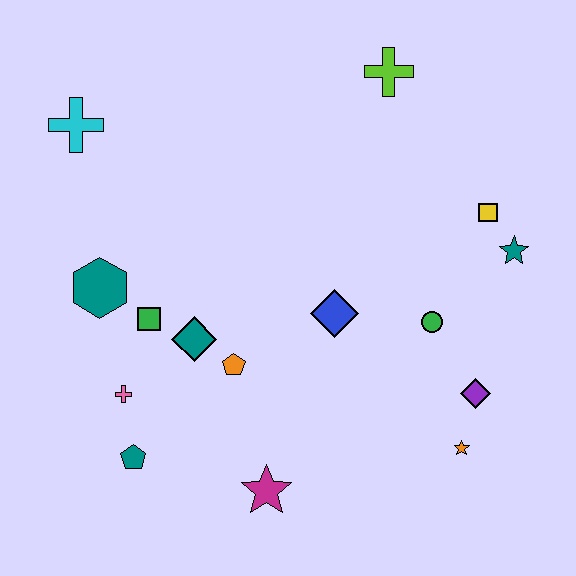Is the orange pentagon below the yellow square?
Yes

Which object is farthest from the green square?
The teal star is farthest from the green square.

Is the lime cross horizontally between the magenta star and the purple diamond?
Yes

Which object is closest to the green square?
The teal diamond is closest to the green square.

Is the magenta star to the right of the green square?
Yes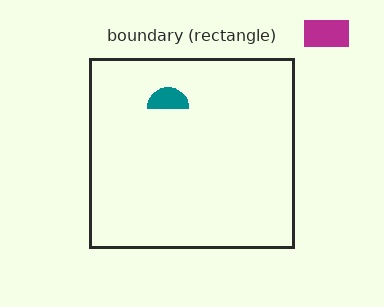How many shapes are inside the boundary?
1 inside, 1 outside.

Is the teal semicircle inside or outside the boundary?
Inside.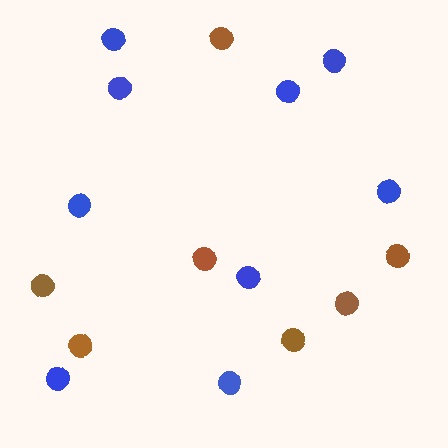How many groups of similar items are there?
There are 2 groups: one group of brown circles (7) and one group of blue circles (9).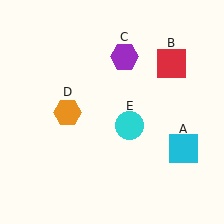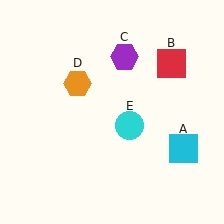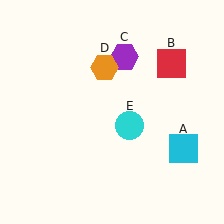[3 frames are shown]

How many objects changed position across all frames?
1 object changed position: orange hexagon (object D).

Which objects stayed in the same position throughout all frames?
Cyan square (object A) and red square (object B) and purple hexagon (object C) and cyan circle (object E) remained stationary.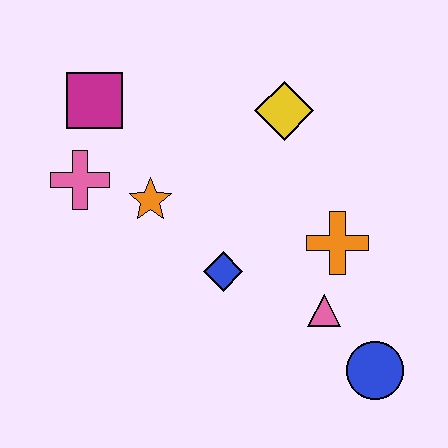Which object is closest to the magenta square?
The pink cross is closest to the magenta square.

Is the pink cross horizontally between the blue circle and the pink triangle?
No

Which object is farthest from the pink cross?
The blue circle is farthest from the pink cross.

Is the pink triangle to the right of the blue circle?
No